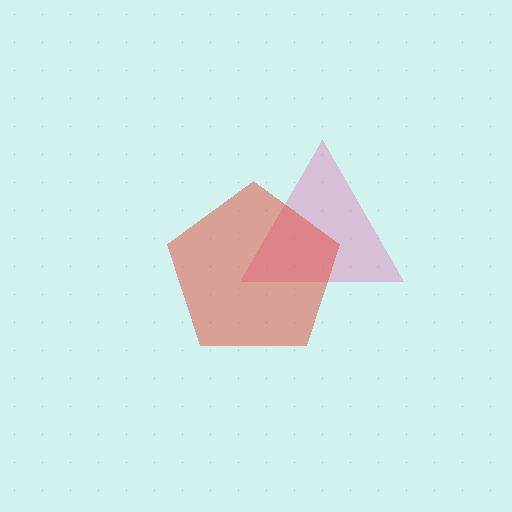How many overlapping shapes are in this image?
There are 2 overlapping shapes in the image.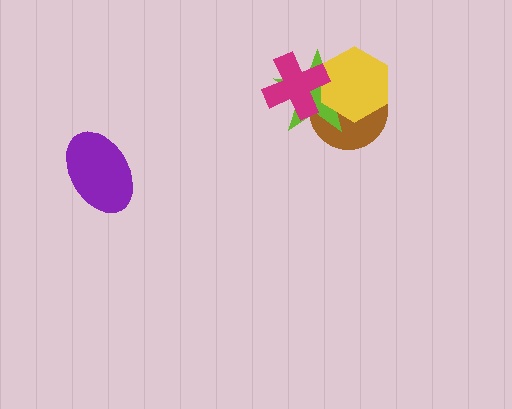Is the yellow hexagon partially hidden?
Yes, it is partially covered by another shape.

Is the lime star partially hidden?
Yes, it is partially covered by another shape.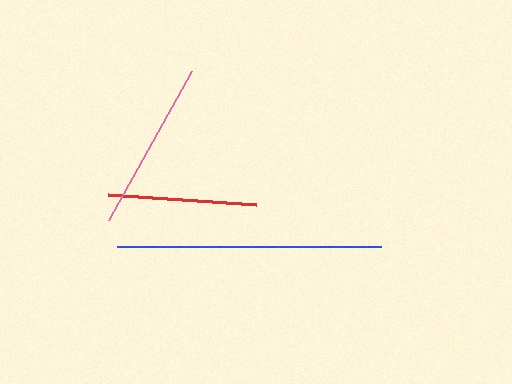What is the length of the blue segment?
The blue segment is approximately 264 pixels long.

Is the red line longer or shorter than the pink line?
The pink line is longer than the red line.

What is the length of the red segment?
The red segment is approximately 149 pixels long.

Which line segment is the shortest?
The red line is the shortest at approximately 149 pixels.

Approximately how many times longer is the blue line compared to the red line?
The blue line is approximately 1.8 times the length of the red line.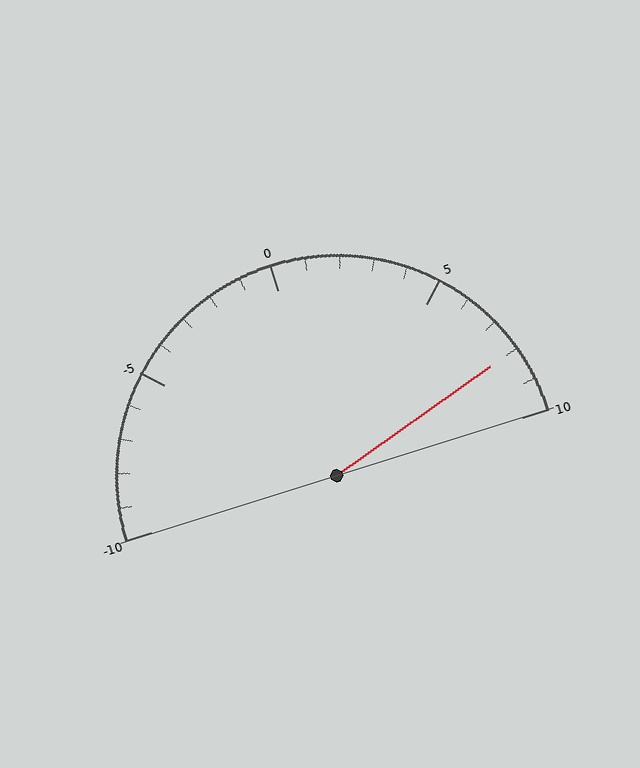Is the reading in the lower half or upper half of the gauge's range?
The reading is in the upper half of the range (-10 to 10).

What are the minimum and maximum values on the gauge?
The gauge ranges from -10 to 10.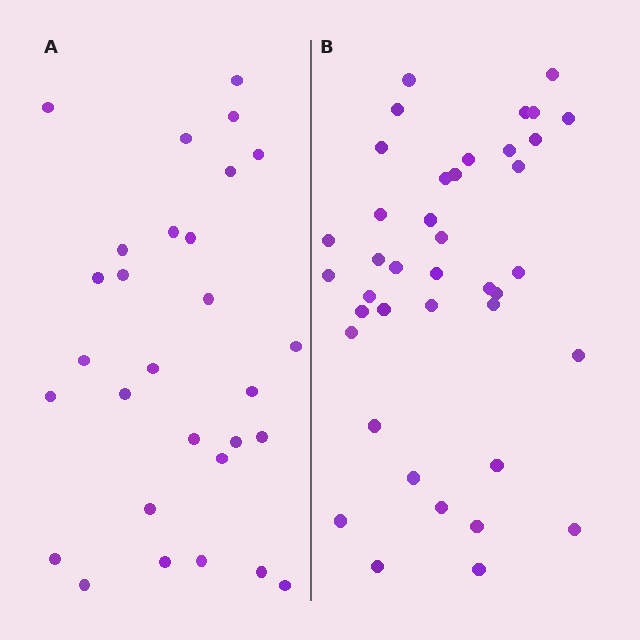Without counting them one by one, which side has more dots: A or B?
Region B (the right region) has more dots.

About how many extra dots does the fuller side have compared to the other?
Region B has roughly 12 or so more dots than region A.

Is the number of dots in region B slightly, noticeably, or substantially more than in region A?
Region B has noticeably more, but not dramatically so. The ratio is roughly 1.4 to 1.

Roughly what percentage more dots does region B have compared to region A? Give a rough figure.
About 40% more.